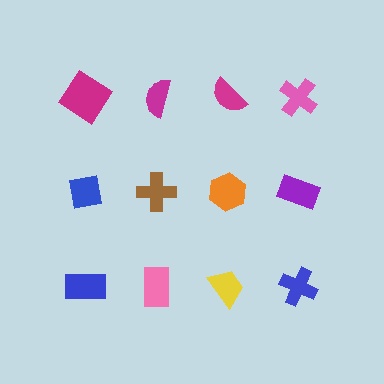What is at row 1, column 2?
A magenta semicircle.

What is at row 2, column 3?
An orange hexagon.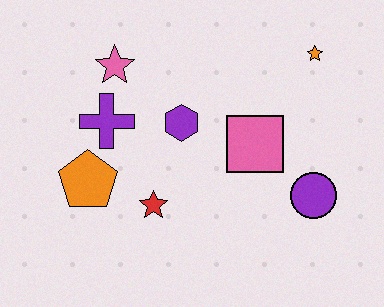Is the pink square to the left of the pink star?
No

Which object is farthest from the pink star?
The purple circle is farthest from the pink star.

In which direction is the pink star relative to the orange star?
The pink star is to the left of the orange star.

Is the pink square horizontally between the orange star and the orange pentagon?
Yes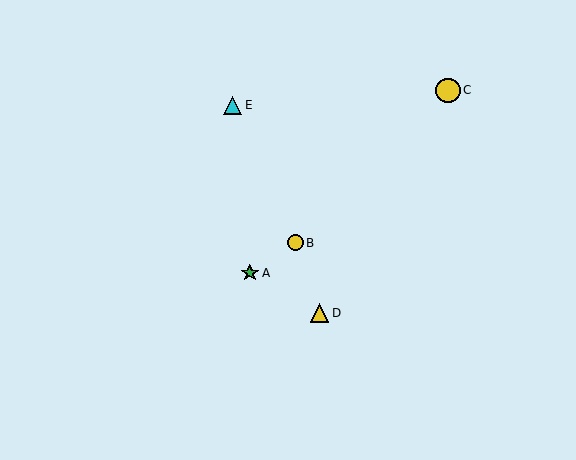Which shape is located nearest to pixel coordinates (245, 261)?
The green star (labeled A) at (250, 273) is nearest to that location.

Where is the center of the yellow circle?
The center of the yellow circle is at (295, 243).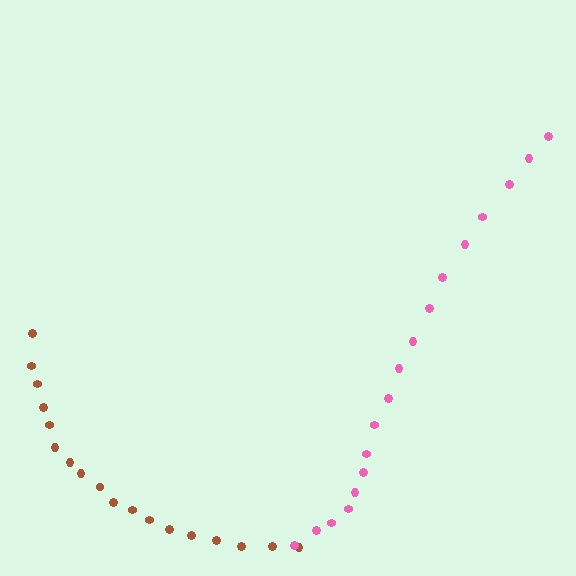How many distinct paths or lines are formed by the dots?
There are 2 distinct paths.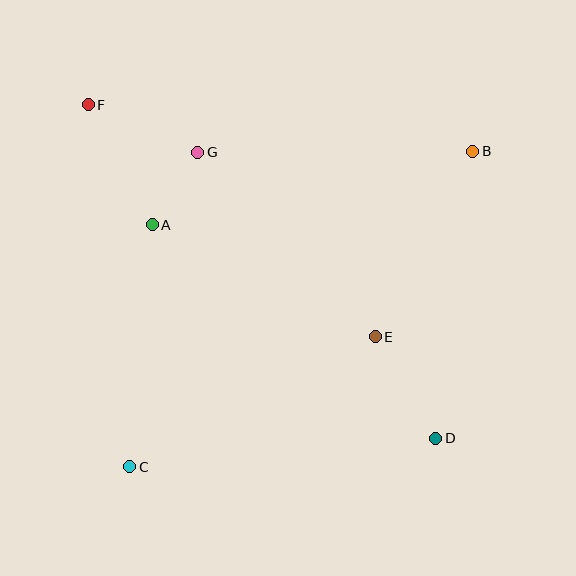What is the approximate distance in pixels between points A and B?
The distance between A and B is approximately 329 pixels.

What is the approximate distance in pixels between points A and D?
The distance between A and D is approximately 355 pixels.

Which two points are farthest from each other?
Points D and F are farthest from each other.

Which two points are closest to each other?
Points A and G are closest to each other.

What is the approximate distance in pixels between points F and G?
The distance between F and G is approximately 120 pixels.